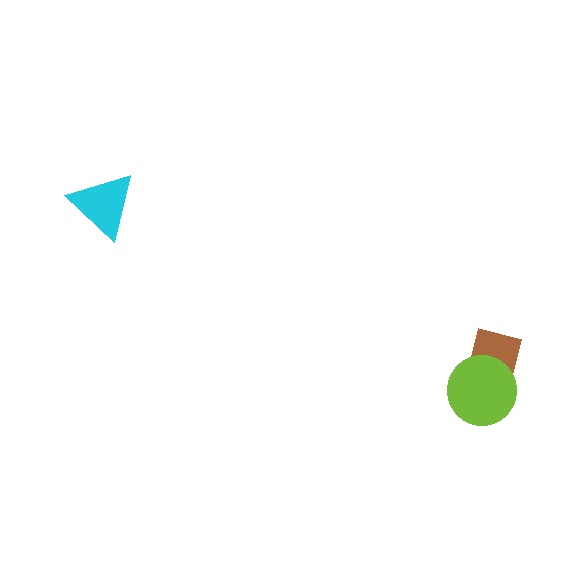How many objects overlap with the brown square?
1 object overlaps with the brown square.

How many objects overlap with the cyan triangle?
0 objects overlap with the cyan triangle.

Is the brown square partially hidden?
Yes, it is partially covered by another shape.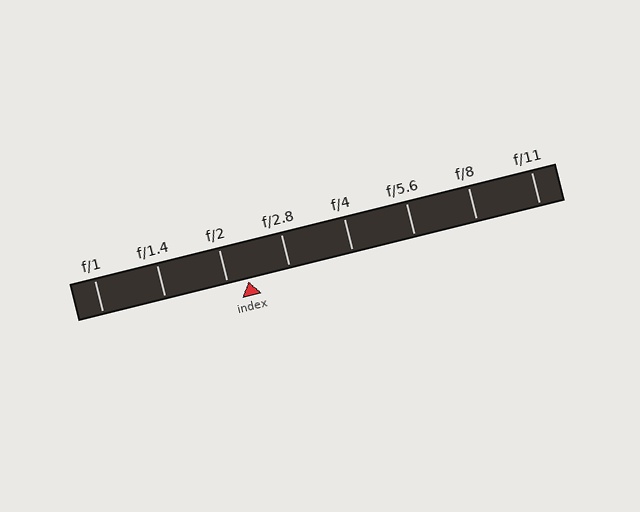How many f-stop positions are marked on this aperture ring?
There are 8 f-stop positions marked.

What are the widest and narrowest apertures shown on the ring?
The widest aperture shown is f/1 and the narrowest is f/11.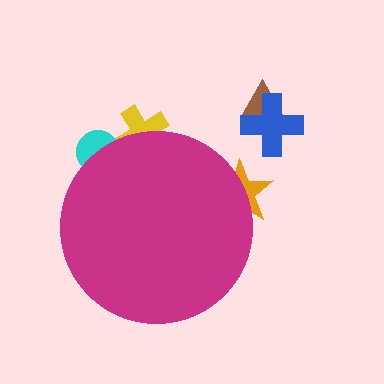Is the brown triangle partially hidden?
No, the brown triangle is fully visible.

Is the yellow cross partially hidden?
Yes, the yellow cross is partially hidden behind the magenta circle.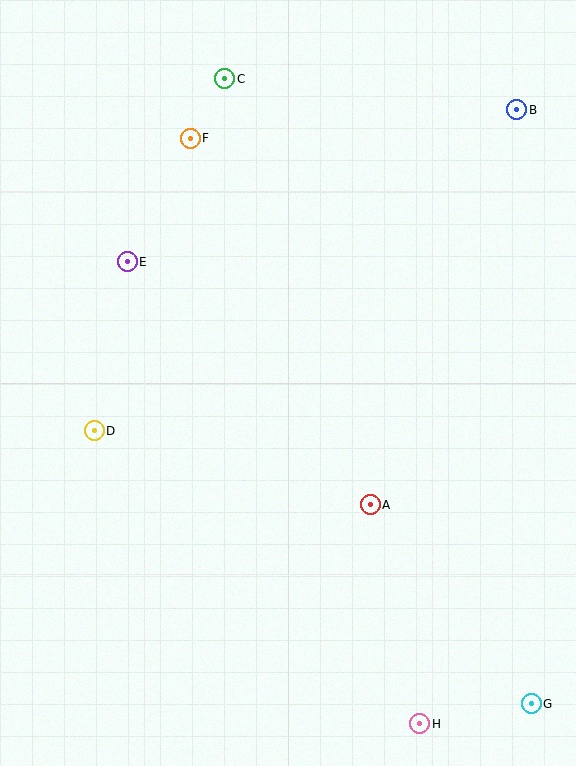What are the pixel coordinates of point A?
Point A is at (370, 505).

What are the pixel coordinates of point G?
Point G is at (531, 704).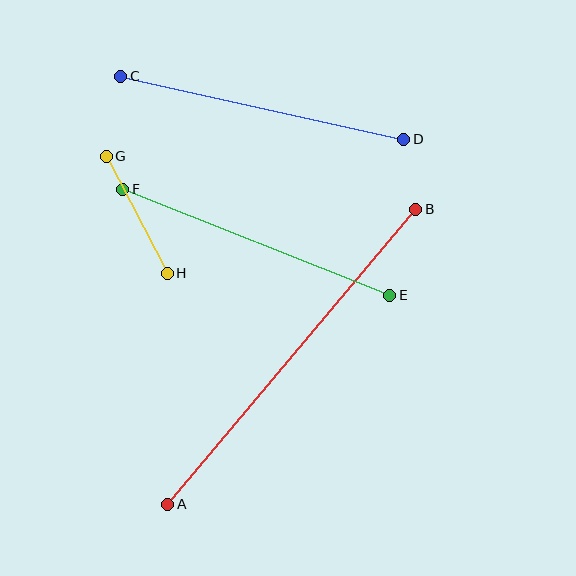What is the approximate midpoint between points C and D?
The midpoint is at approximately (262, 108) pixels.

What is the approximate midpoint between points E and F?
The midpoint is at approximately (256, 242) pixels.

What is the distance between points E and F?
The distance is approximately 288 pixels.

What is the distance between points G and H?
The distance is approximately 132 pixels.